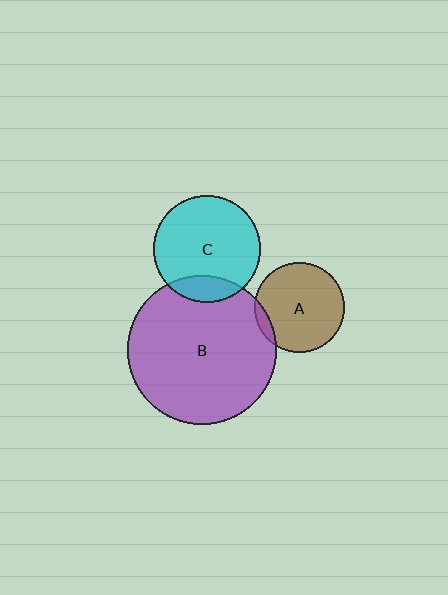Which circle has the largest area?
Circle B (purple).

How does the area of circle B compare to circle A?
Approximately 2.7 times.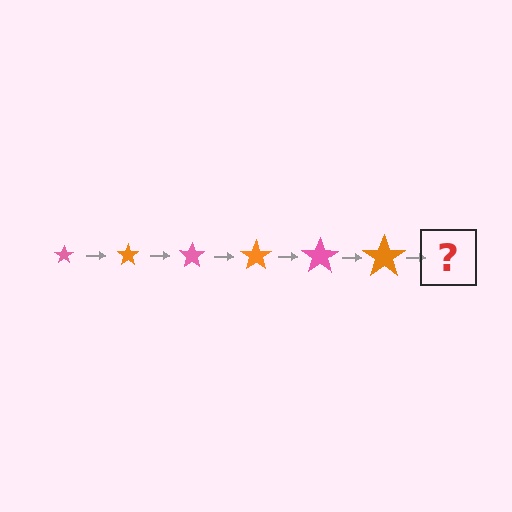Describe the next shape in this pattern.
It should be a pink star, larger than the previous one.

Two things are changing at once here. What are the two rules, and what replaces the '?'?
The two rules are that the star grows larger each step and the color cycles through pink and orange. The '?' should be a pink star, larger than the previous one.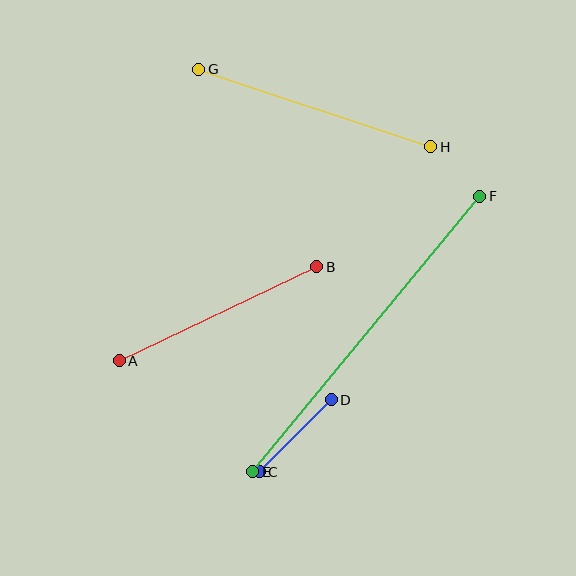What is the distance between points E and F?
The distance is approximately 357 pixels.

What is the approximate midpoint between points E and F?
The midpoint is at approximately (366, 334) pixels.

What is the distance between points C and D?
The distance is approximately 102 pixels.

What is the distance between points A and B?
The distance is approximately 219 pixels.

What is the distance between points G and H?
The distance is approximately 245 pixels.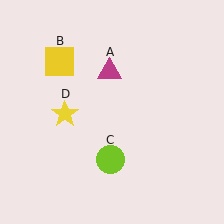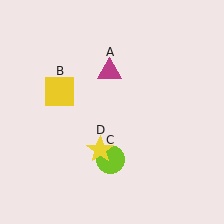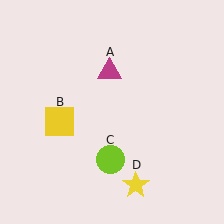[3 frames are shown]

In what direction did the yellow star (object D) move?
The yellow star (object D) moved down and to the right.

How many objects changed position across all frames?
2 objects changed position: yellow square (object B), yellow star (object D).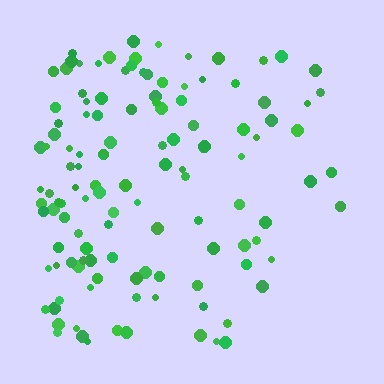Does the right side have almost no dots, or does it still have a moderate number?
Still a moderate number, just noticeably fewer than the left.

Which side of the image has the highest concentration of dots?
The left.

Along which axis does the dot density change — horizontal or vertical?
Horizontal.